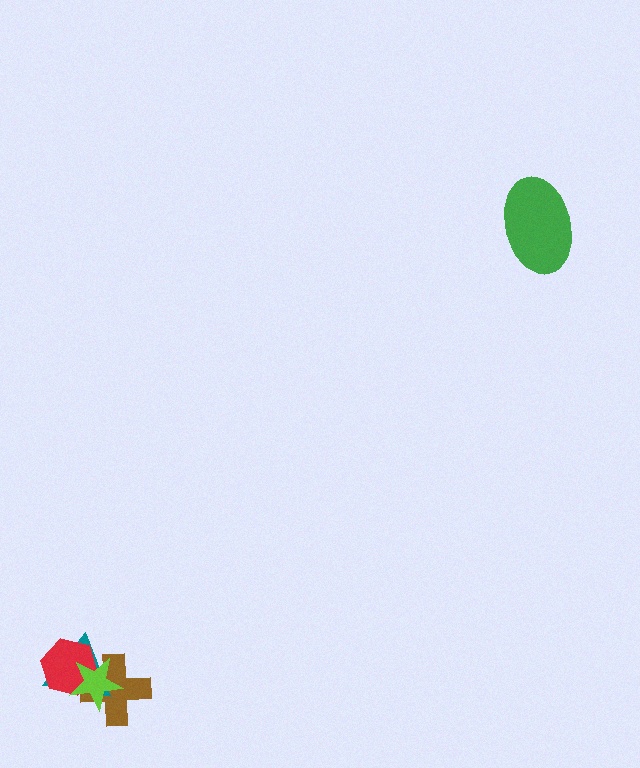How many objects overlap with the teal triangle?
3 objects overlap with the teal triangle.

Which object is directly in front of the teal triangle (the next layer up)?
The red hexagon is directly in front of the teal triangle.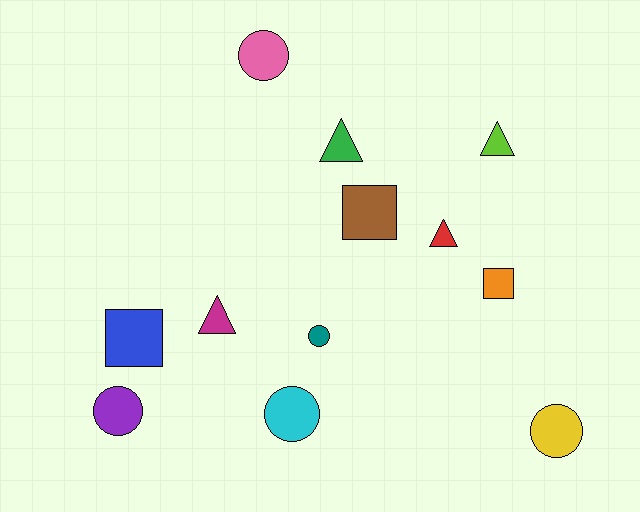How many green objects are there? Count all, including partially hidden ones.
There is 1 green object.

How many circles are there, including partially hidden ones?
There are 5 circles.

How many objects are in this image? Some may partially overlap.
There are 12 objects.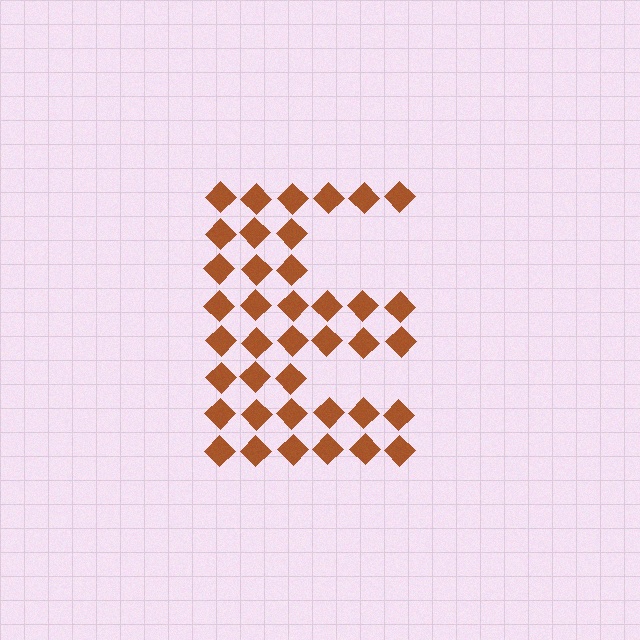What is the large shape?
The large shape is the letter E.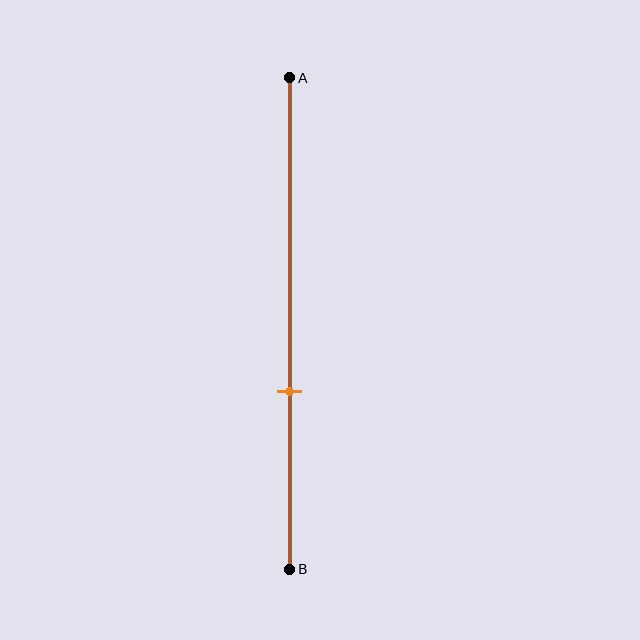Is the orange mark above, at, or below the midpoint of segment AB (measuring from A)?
The orange mark is below the midpoint of segment AB.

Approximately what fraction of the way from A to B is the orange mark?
The orange mark is approximately 65% of the way from A to B.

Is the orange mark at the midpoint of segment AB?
No, the mark is at about 65% from A, not at the 50% midpoint.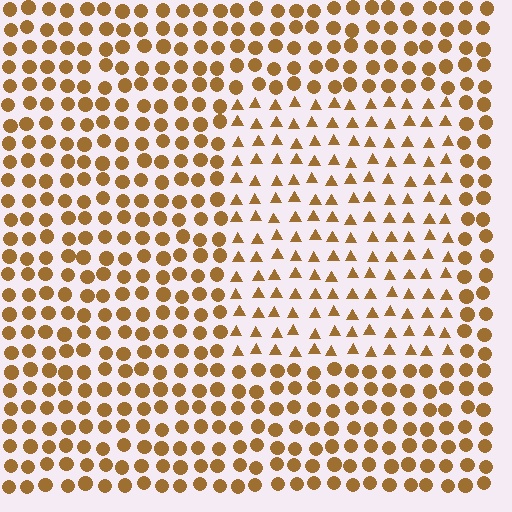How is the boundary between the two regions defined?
The boundary is defined by a change in element shape: triangles inside vs. circles outside. All elements share the same color and spacing.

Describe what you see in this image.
The image is filled with small brown elements arranged in a uniform grid. A rectangle-shaped region contains triangles, while the surrounding area contains circles. The boundary is defined purely by the change in element shape.